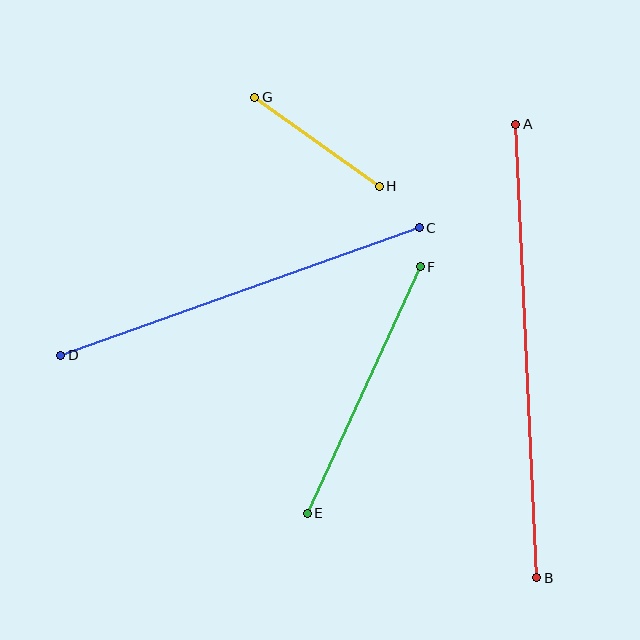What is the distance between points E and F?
The distance is approximately 271 pixels.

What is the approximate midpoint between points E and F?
The midpoint is at approximately (364, 390) pixels.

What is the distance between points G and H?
The distance is approximately 153 pixels.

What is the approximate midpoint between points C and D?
The midpoint is at approximately (240, 292) pixels.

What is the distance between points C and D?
The distance is approximately 380 pixels.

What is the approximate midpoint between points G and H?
The midpoint is at approximately (317, 142) pixels.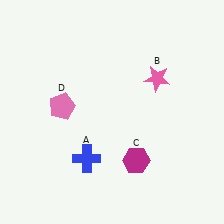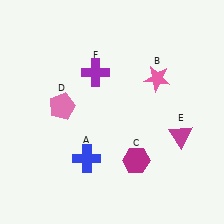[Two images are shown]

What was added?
A magenta triangle (E), a purple cross (F) were added in Image 2.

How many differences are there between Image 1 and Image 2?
There are 2 differences between the two images.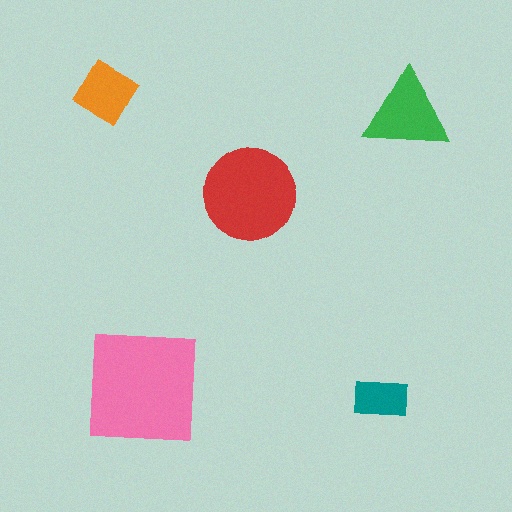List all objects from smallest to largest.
The teal rectangle, the orange diamond, the green triangle, the red circle, the pink square.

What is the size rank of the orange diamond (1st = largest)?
4th.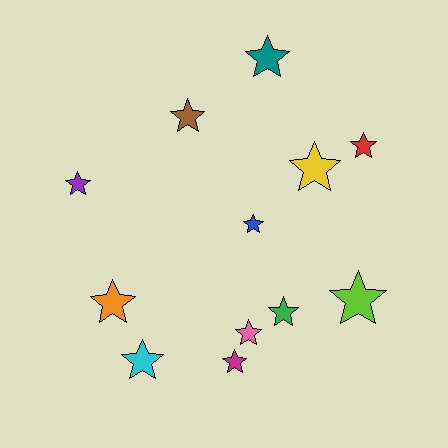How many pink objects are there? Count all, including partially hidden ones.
There is 1 pink object.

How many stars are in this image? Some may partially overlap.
There are 12 stars.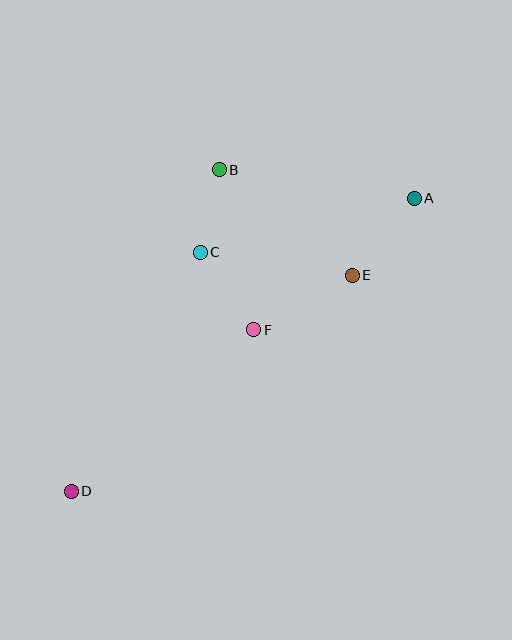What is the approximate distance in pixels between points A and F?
The distance between A and F is approximately 207 pixels.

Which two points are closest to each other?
Points B and C are closest to each other.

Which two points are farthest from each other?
Points A and D are farthest from each other.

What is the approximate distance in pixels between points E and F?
The distance between E and F is approximately 112 pixels.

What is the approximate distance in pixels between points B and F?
The distance between B and F is approximately 164 pixels.